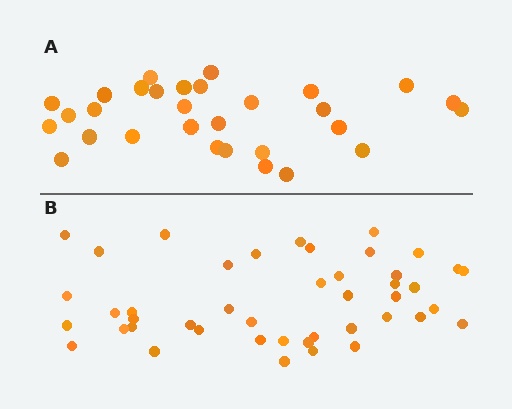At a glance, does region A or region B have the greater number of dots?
Region B (the bottom region) has more dots.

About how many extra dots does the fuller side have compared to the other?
Region B has approximately 15 more dots than region A.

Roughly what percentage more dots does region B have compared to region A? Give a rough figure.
About 45% more.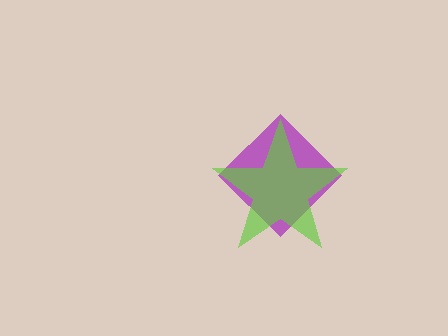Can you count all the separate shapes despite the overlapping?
Yes, there are 2 separate shapes.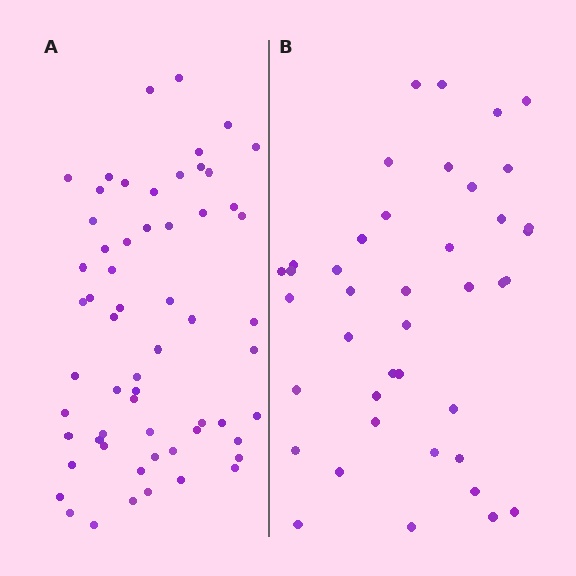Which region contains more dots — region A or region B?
Region A (the left region) has more dots.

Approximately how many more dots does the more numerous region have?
Region A has approximately 20 more dots than region B.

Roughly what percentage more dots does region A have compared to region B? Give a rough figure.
About 45% more.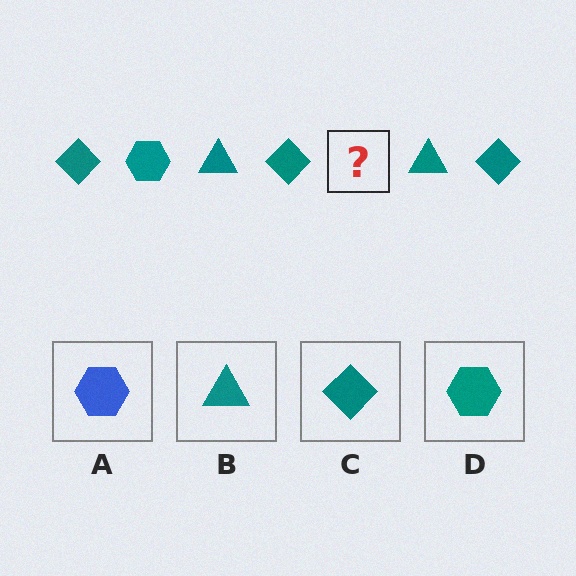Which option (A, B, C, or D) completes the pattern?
D.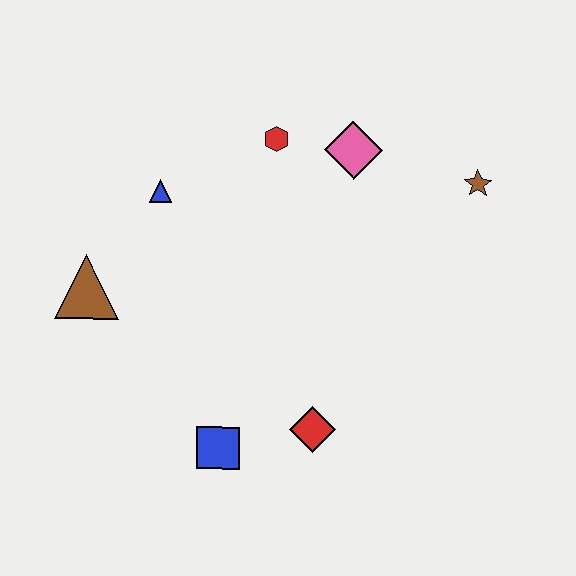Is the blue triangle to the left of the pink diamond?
Yes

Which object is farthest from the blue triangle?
The brown star is farthest from the blue triangle.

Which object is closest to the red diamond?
The blue square is closest to the red diamond.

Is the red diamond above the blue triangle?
No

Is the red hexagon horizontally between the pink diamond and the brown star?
No